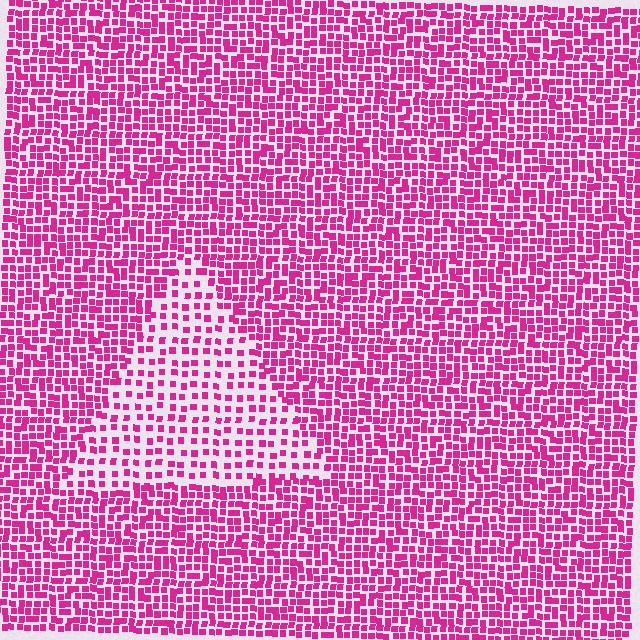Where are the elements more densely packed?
The elements are more densely packed outside the triangle boundary.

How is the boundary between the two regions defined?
The boundary is defined by a change in element density (approximately 2.0x ratio). All elements are the same color, size, and shape.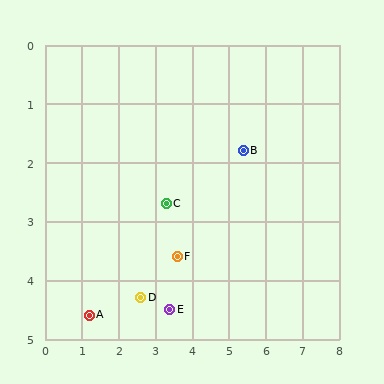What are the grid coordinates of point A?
Point A is at approximately (1.2, 4.6).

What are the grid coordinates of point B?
Point B is at approximately (5.4, 1.8).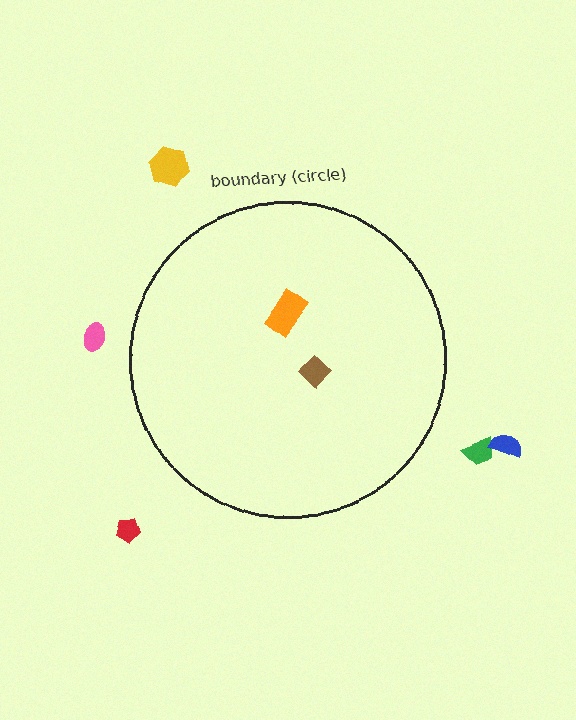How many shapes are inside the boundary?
2 inside, 5 outside.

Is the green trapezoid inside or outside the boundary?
Outside.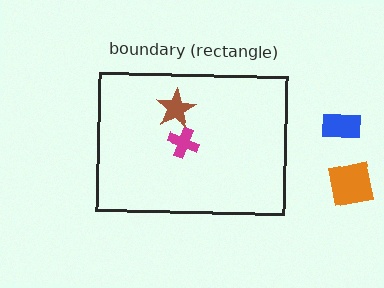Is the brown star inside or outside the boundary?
Inside.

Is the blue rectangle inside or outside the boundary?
Outside.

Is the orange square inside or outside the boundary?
Outside.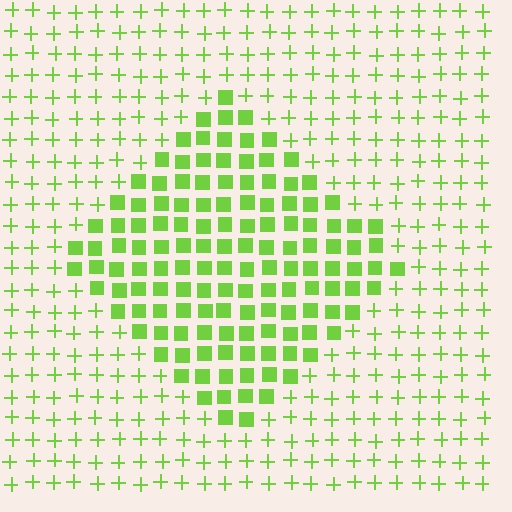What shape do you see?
I see a diamond.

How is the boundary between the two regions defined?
The boundary is defined by a change in element shape: squares inside vs. plus signs outside. All elements share the same color and spacing.